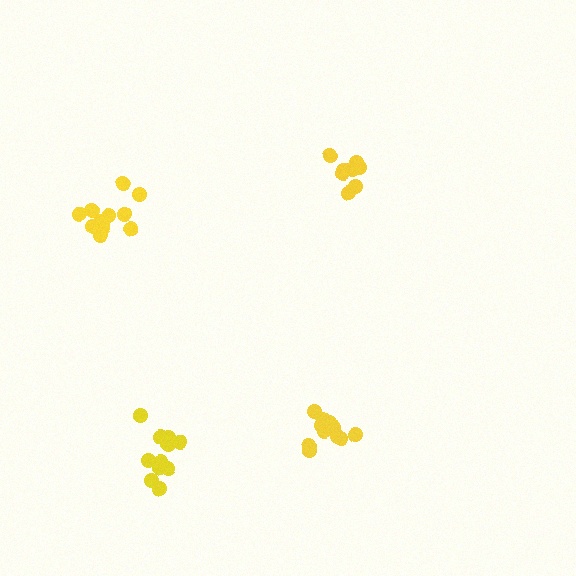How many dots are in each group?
Group 1: 8 dots, Group 2: 11 dots, Group 3: 11 dots, Group 4: 12 dots (42 total).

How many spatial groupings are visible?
There are 4 spatial groupings.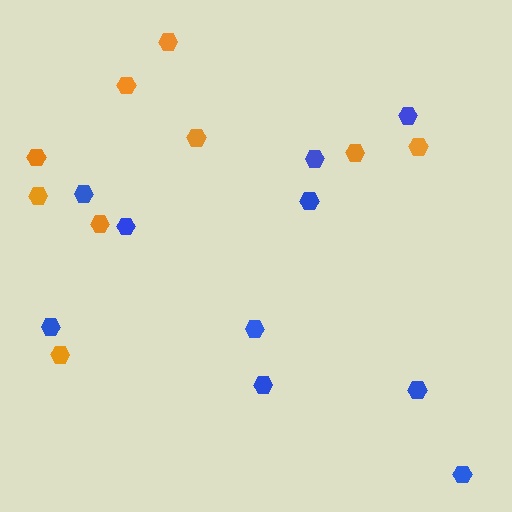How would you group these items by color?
There are 2 groups: one group of orange hexagons (9) and one group of blue hexagons (10).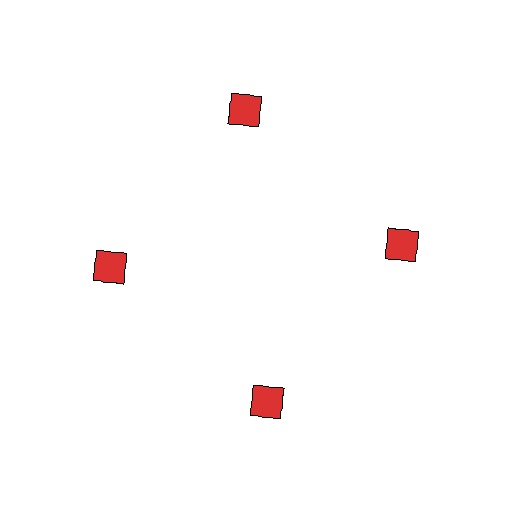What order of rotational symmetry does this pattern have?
This pattern has 4-fold rotational symmetry.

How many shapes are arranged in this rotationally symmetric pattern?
There are 4 shapes, arranged in 4 groups of 1.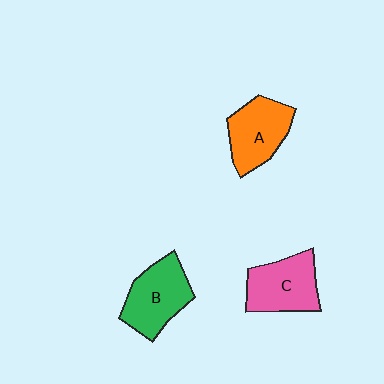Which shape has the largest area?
Shape B (green).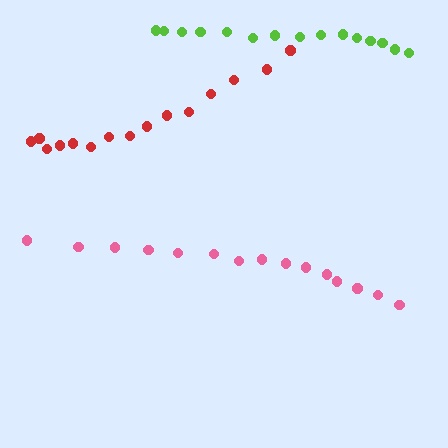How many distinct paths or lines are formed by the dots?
There are 3 distinct paths.